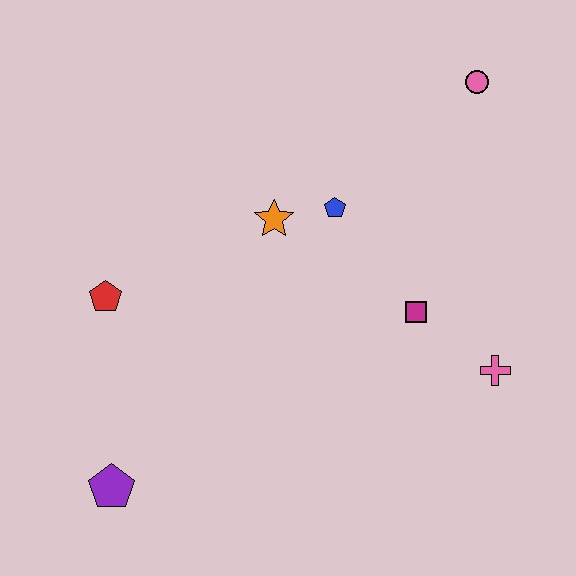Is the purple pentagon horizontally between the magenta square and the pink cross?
No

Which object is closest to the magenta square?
The pink cross is closest to the magenta square.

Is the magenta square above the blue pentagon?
No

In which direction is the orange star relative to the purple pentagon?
The orange star is above the purple pentagon.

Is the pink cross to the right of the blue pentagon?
Yes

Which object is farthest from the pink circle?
The purple pentagon is farthest from the pink circle.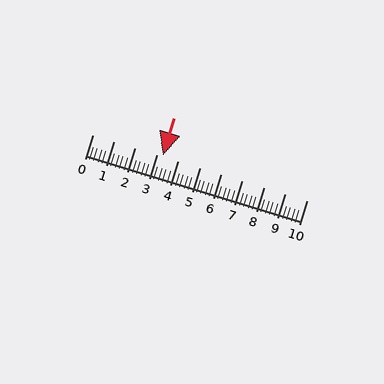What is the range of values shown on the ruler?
The ruler shows values from 0 to 10.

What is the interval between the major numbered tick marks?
The major tick marks are spaced 1 units apart.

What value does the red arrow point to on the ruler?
The red arrow points to approximately 3.3.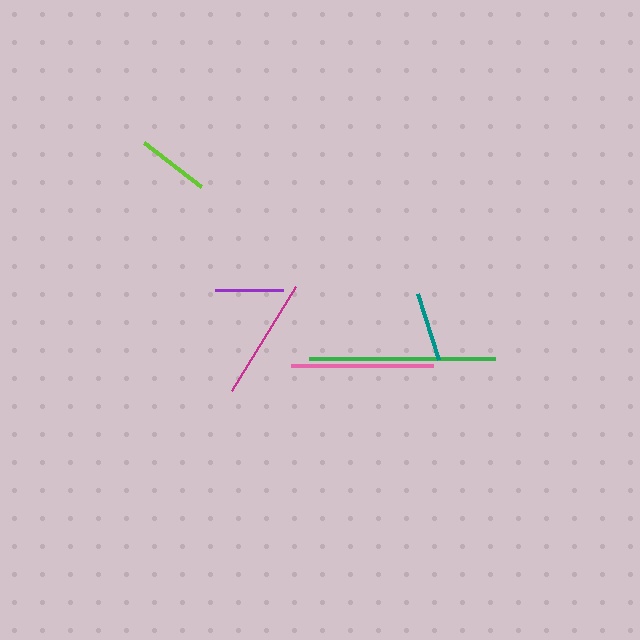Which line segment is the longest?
The green line is the longest at approximately 186 pixels.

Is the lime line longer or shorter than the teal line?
The lime line is longer than the teal line.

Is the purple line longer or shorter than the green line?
The green line is longer than the purple line.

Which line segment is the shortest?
The purple line is the shortest at approximately 69 pixels.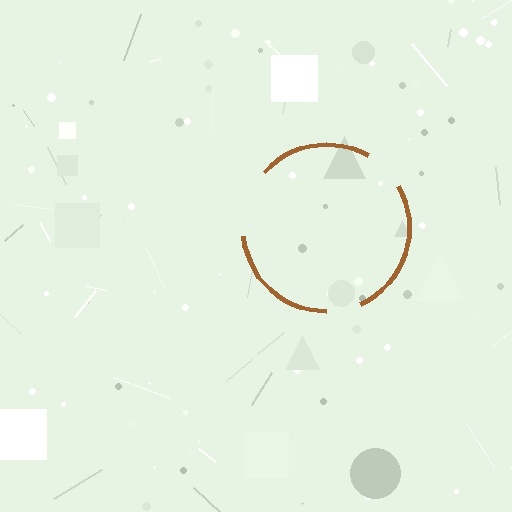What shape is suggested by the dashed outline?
The dashed outline suggests a circle.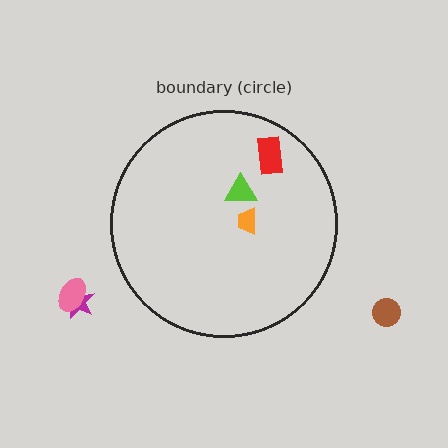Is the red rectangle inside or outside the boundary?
Inside.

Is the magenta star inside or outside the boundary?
Outside.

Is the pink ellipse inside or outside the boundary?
Outside.